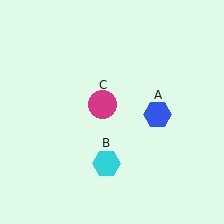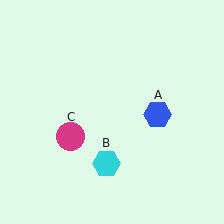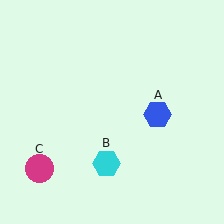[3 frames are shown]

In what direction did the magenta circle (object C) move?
The magenta circle (object C) moved down and to the left.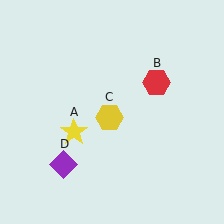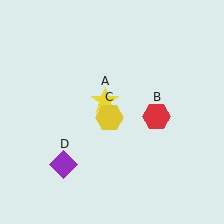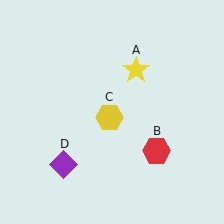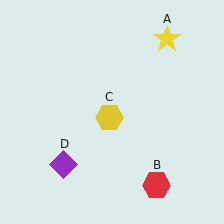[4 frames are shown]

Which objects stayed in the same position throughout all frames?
Yellow hexagon (object C) and purple diamond (object D) remained stationary.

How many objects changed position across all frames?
2 objects changed position: yellow star (object A), red hexagon (object B).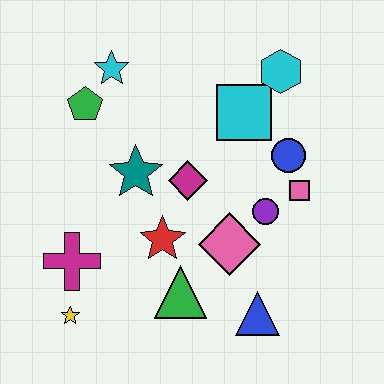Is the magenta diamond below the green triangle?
No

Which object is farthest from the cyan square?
The yellow star is farthest from the cyan square.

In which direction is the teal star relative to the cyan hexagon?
The teal star is to the left of the cyan hexagon.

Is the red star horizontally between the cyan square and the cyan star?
Yes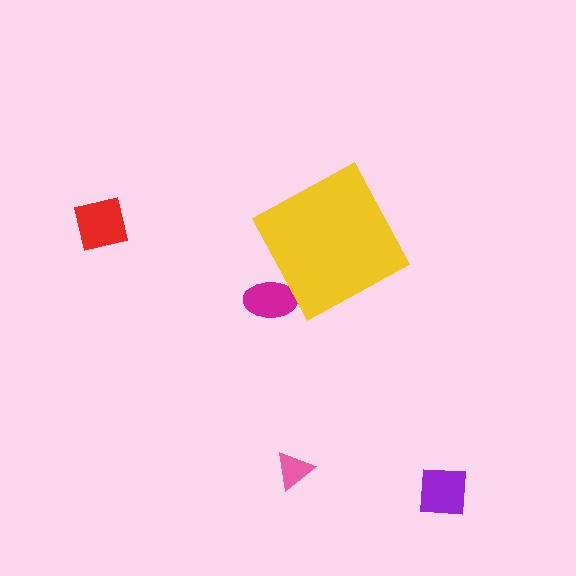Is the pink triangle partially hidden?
No, the pink triangle is fully visible.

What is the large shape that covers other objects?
A yellow diamond.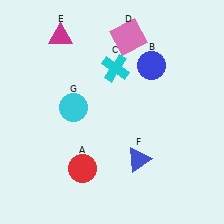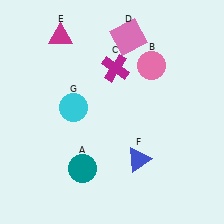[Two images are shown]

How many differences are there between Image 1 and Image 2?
There are 3 differences between the two images.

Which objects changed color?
A changed from red to teal. B changed from blue to pink. C changed from cyan to magenta.